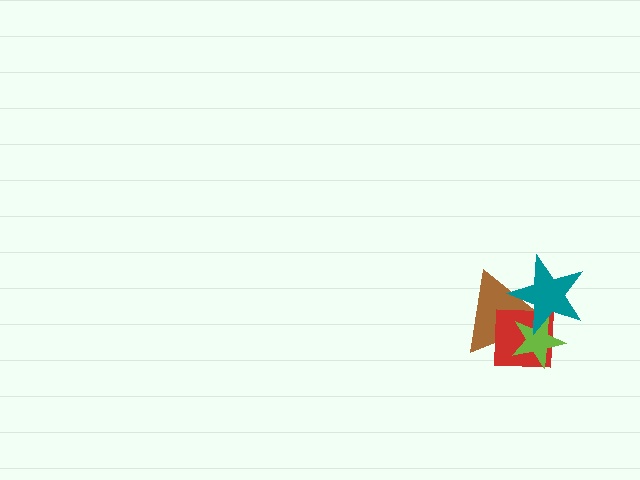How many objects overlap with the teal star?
3 objects overlap with the teal star.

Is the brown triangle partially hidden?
Yes, it is partially covered by another shape.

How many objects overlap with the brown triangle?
3 objects overlap with the brown triangle.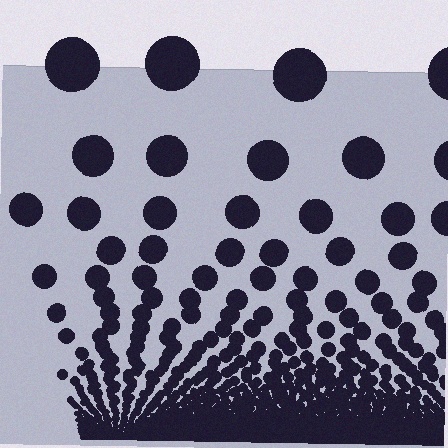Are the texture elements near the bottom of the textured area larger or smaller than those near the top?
Smaller. The gradient is inverted — elements near the bottom are smaller and denser.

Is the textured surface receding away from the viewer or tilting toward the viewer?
The surface appears to tilt toward the viewer. Texture elements get larger and sparser toward the top.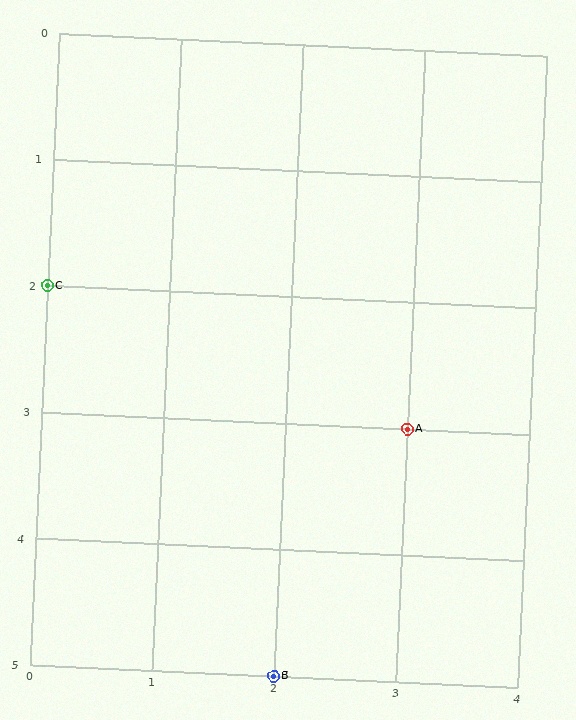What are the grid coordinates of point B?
Point B is at grid coordinates (2, 5).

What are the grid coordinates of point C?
Point C is at grid coordinates (0, 2).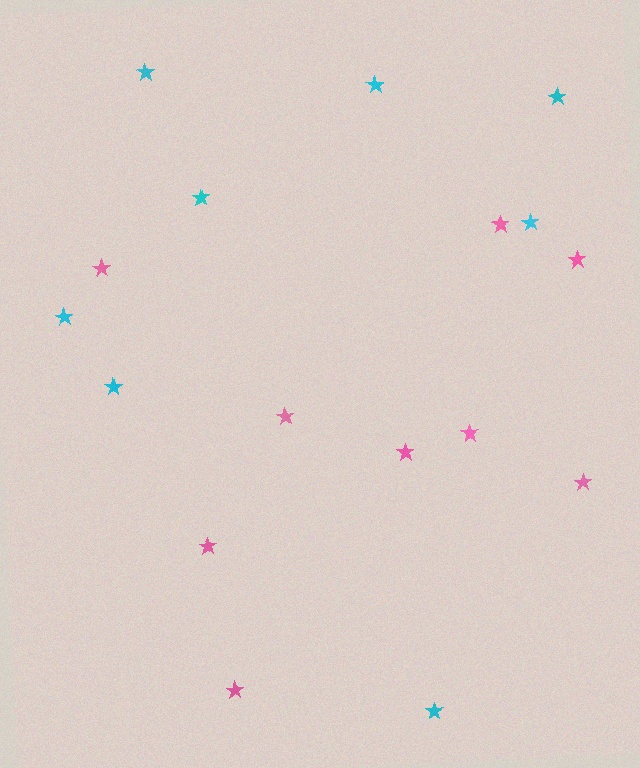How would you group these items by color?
There are 2 groups: one group of pink stars (9) and one group of cyan stars (8).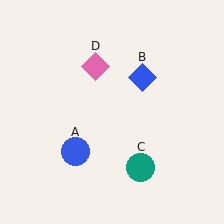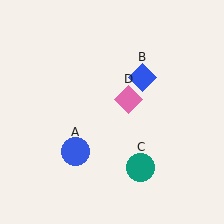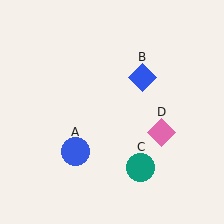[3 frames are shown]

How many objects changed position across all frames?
1 object changed position: pink diamond (object D).